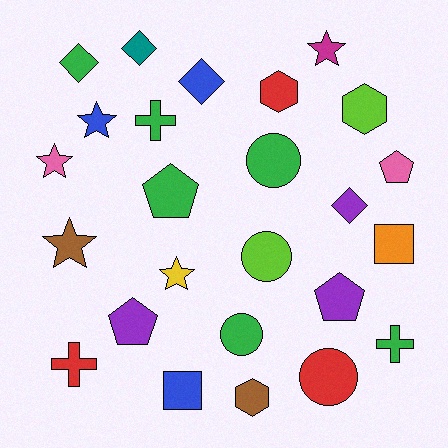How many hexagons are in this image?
There are 3 hexagons.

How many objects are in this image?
There are 25 objects.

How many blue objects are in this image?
There are 3 blue objects.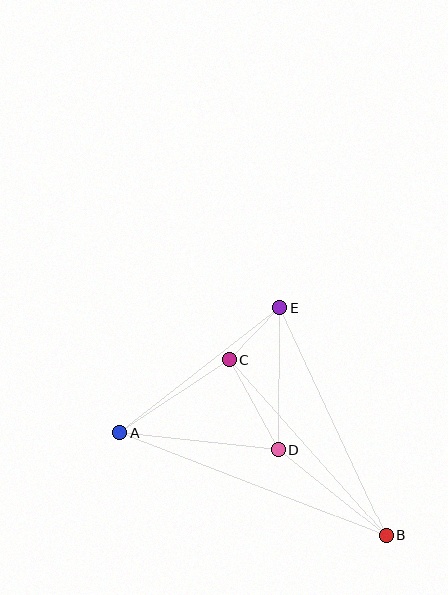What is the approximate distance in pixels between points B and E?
The distance between B and E is approximately 251 pixels.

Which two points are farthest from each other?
Points A and B are farthest from each other.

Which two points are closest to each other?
Points C and E are closest to each other.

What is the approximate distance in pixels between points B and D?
The distance between B and D is approximately 137 pixels.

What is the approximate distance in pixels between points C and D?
The distance between C and D is approximately 103 pixels.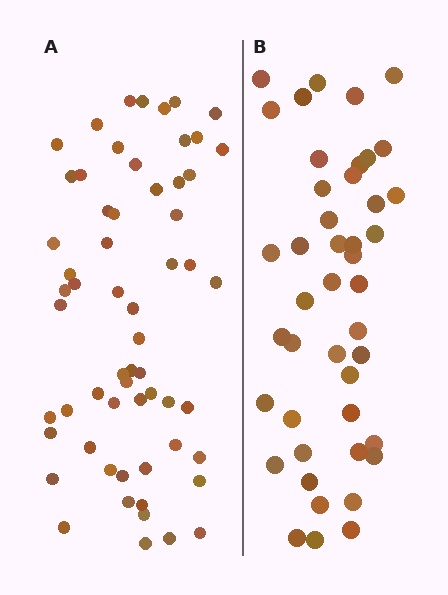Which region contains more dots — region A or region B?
Region A (the left region) has more dots.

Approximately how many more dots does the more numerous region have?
Region A has approximately 15 more dots than region B.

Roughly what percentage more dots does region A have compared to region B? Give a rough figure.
About 35% more.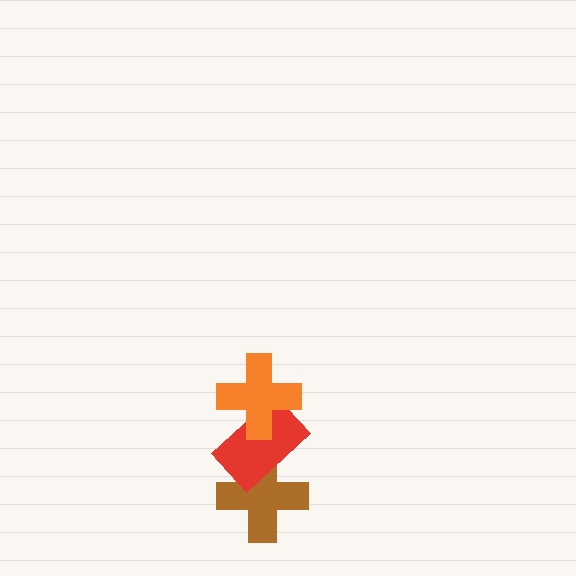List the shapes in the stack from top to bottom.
From top to bottom: the orange cross, the red rectangle, the brown cross.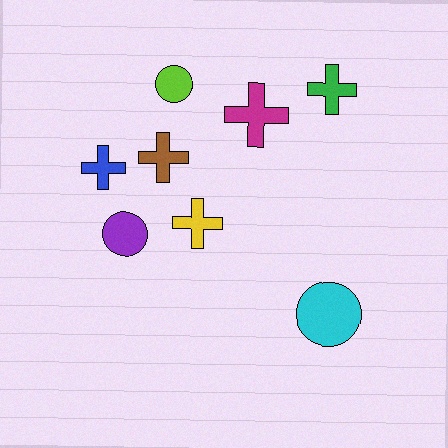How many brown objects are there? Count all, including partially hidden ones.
There is 1 brown object.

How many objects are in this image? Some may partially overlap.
There are 8 objects.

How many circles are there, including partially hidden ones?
There are 3 circles.